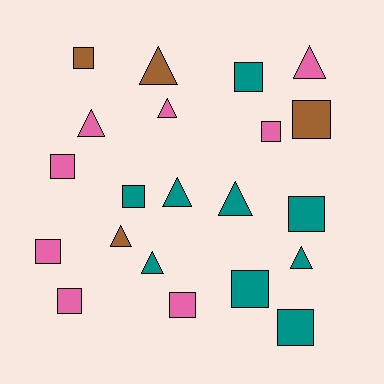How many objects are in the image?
There are 21 objects.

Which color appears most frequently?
Teal, with 9 objects.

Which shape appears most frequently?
Square, with 12 objects.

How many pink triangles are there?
There are 3 pink triangles.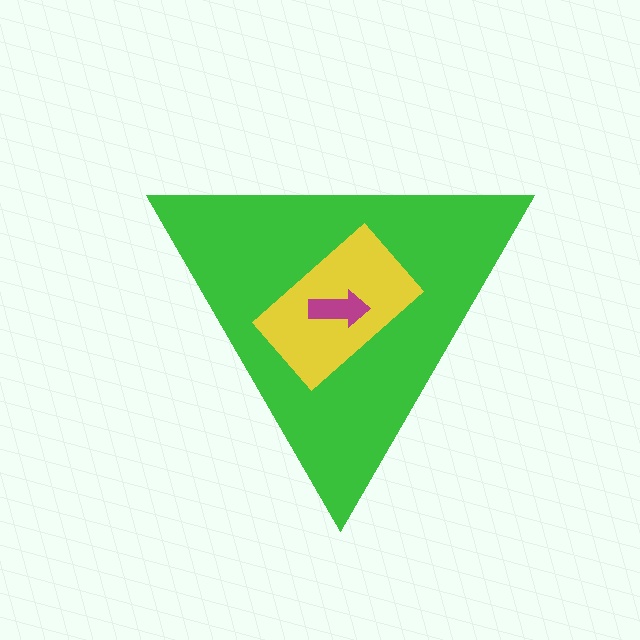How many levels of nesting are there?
3.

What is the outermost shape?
The green triangle.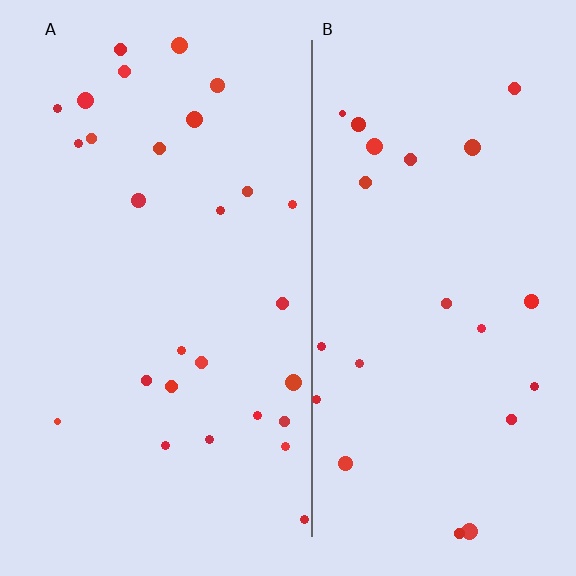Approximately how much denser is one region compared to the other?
Approximately 1.2× — region A over region B.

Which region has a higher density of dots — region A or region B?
A (the left).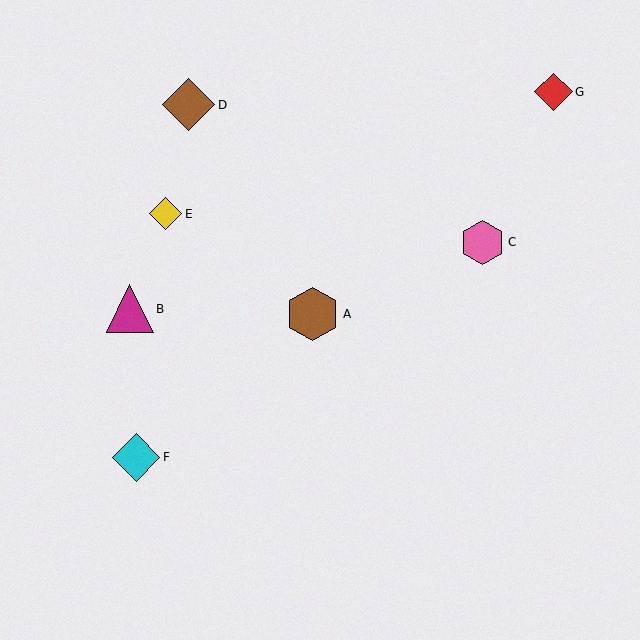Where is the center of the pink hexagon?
The center of the pink hexagon is at (482, 242).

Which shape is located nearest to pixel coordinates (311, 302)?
The brown hexagon (labeled A) at (313, 314) is nearest to that location.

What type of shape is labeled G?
Shape G is a red diamond.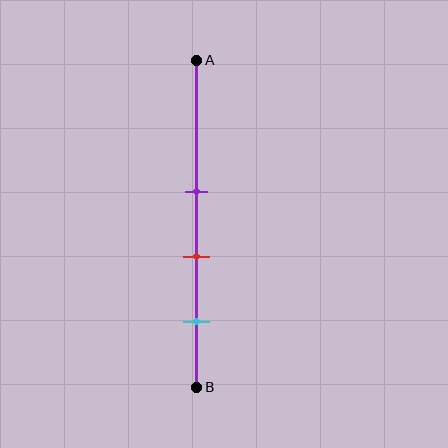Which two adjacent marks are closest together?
The purple and red marks are the closest adjacent pair.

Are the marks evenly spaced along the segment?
Yes, the marks are approximately evenly spaced.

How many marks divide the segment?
There are 3 marks dividing the segment.